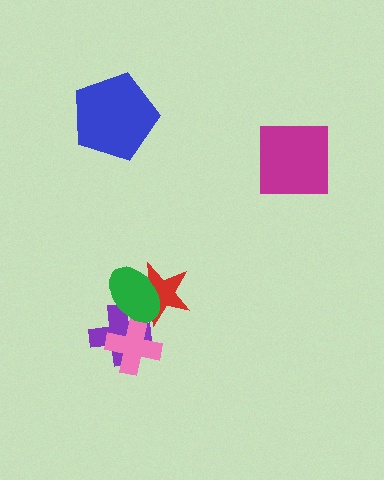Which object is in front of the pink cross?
The green ellipse is in front of the pink cross.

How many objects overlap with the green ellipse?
3 objects overlap with the green ellipse.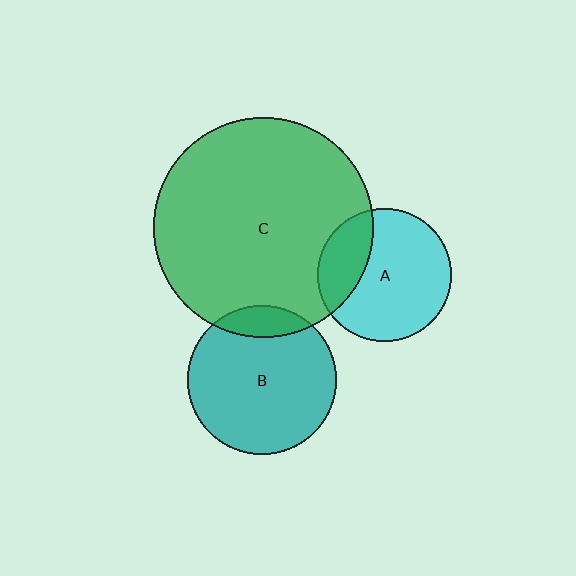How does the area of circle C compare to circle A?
Approximately 2.7 times.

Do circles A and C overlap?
Yes.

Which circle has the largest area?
Circle C (green).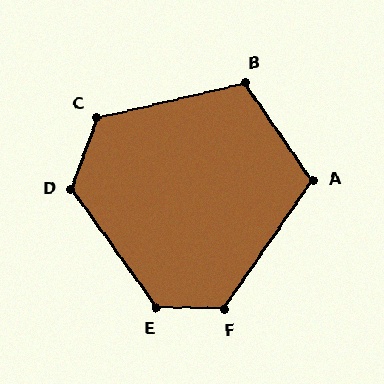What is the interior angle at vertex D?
Approximately 125 degrees (obtuse).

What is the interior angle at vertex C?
Approximately 123 degrees (obtuse).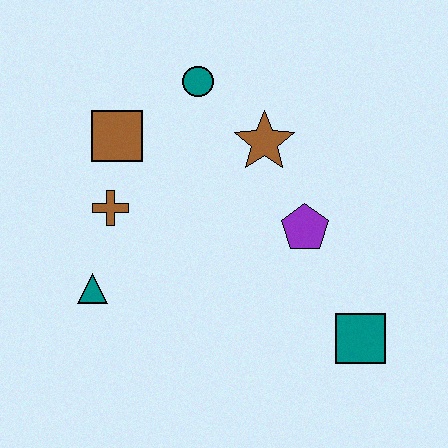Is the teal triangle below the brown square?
Yes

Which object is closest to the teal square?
The purple pentagon is closest to the teal square.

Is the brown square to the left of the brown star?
Yes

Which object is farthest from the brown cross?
The teal square is farthest from the brown cross.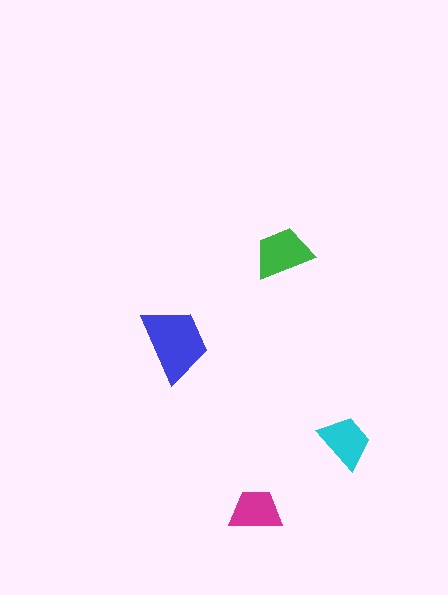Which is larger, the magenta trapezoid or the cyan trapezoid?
The cyan one.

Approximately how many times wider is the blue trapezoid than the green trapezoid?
About 1.5 times wider.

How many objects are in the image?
There are 4 objects in the image.